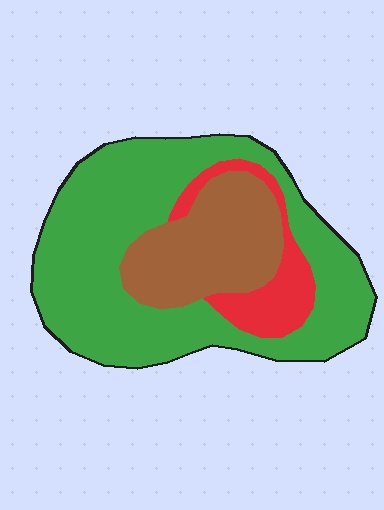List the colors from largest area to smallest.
From largest to smallest: green, brown, red.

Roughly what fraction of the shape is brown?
Brown takes up about one quarter (1/4) of the shape.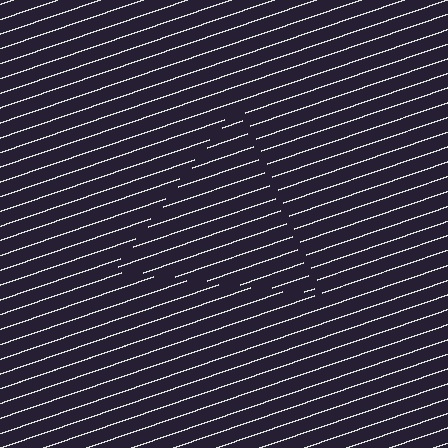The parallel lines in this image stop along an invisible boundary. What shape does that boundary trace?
An illusory triangle. The interior of the shape contains the same grating, shifted by half a period — the contour is defined by the phase discontinuity where line-ends from the inner and outer gratings abut.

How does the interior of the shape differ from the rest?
The interior of the shape contains the same grating, shifted by half a period — the contour is defined by the phase discontinuity where line-ends from the inner and outer gratings abut.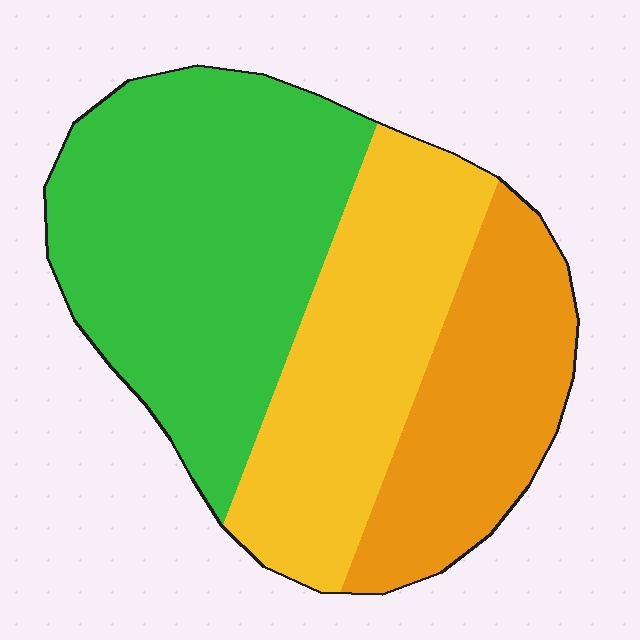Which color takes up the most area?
Green, at roughly 45%.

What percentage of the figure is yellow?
Yellow takes up between a quarter and a half of the figure.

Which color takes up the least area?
Orange, at roughly 25%.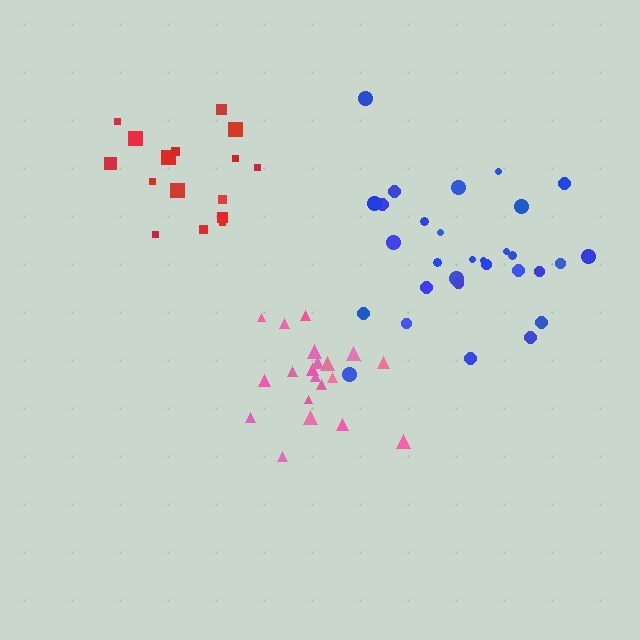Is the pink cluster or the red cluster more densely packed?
Pink.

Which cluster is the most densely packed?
Pink.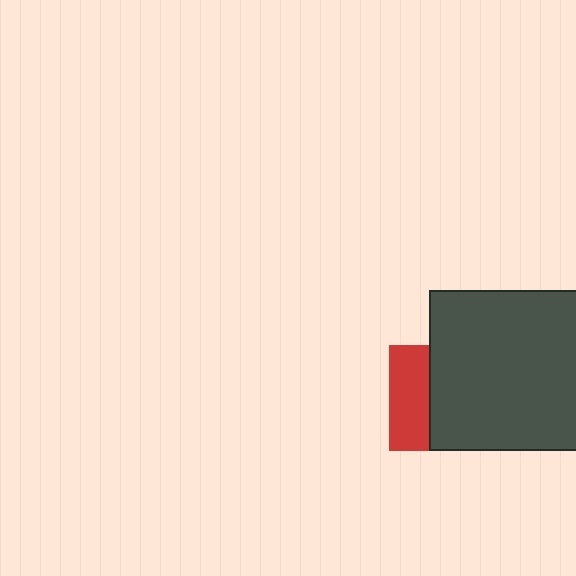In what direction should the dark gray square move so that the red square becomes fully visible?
The dark gray square should move right. That is the shortest direction to clear the overlap and leave the red square fully visible.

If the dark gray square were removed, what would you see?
You would see the complete red square.